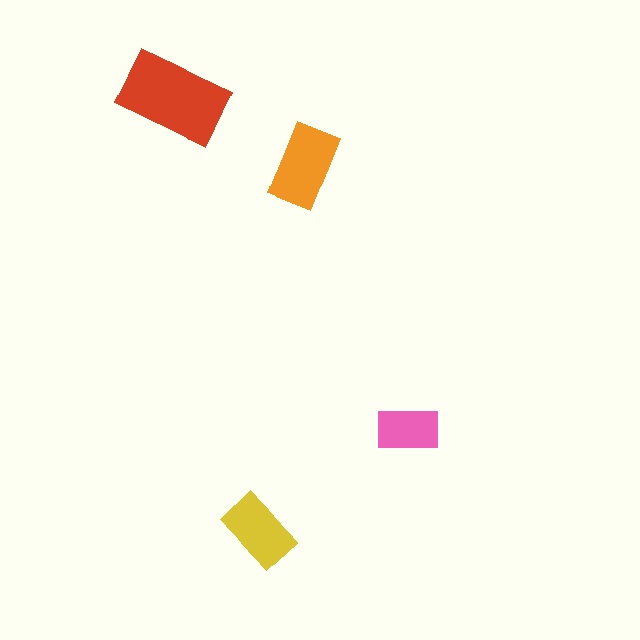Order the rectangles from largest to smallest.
the red one, the orange one, the yellow one, the pink one.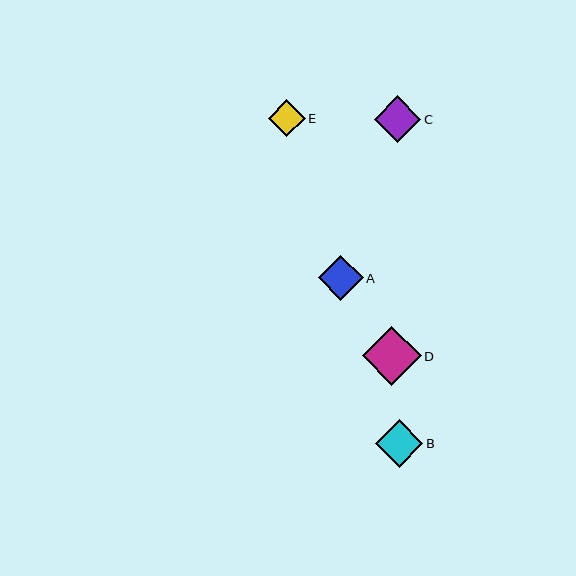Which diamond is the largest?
Diamond D is the largest with a size of approximately 59 pixels.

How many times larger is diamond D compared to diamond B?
Diamond D is approximately 1.2 times the size of diamond B.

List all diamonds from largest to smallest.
From largest to smallest: D, B, C, A, E.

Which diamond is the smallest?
Diamond E is the smallest with a size of approximately 37 pixels.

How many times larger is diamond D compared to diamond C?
Diamond D is approximately 1.3 times the size of diamond C.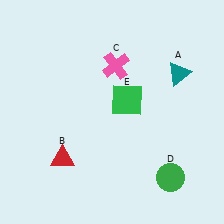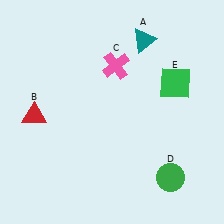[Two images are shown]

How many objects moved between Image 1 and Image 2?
3 objects moved between the two images.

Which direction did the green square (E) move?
The green square (E) moved right.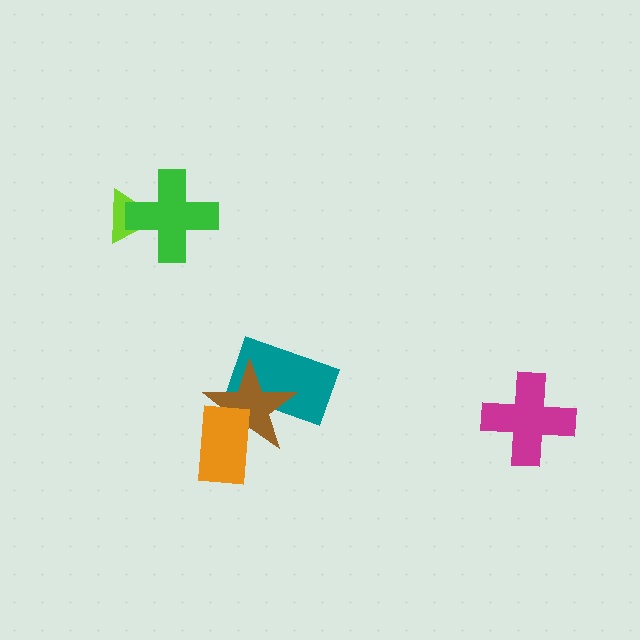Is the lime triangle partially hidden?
Yes, it is partially covered by another shape.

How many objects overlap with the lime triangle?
1 object overlaps with the lime triangle.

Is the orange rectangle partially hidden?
No, no other shape covers it.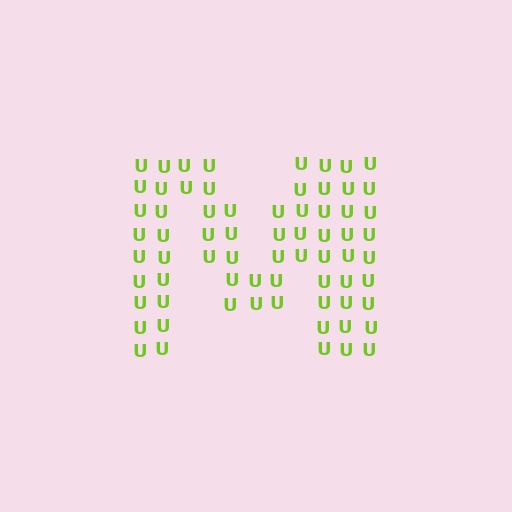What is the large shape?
The large shape is the letter M.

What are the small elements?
The small elements are letter U's.